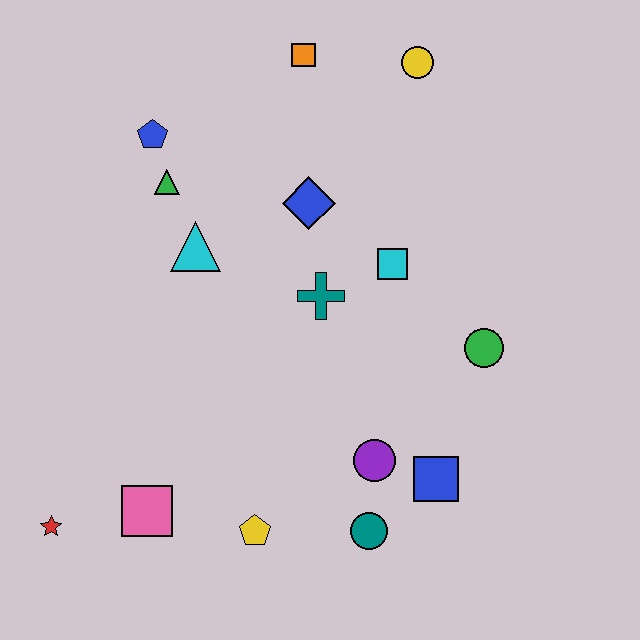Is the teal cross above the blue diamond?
No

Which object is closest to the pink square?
The red star is closest to the pink square.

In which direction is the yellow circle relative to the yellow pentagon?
The yellow circle is above the yellow pentagon.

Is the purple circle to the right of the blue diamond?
Yes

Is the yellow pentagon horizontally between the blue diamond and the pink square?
Yes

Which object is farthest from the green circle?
The red star is farthest from the green circle.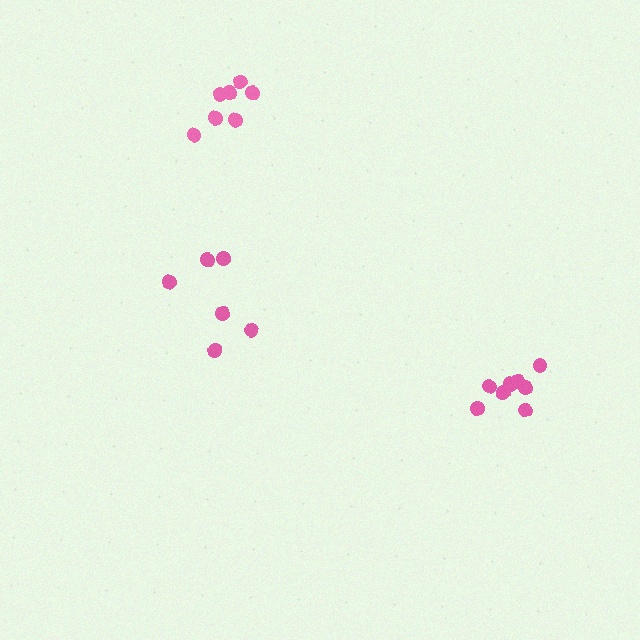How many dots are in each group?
Group 1: 7 dots, Group 2: 6 dots, Group 3: 8 dots (21 total).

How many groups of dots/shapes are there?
There are 3 groups.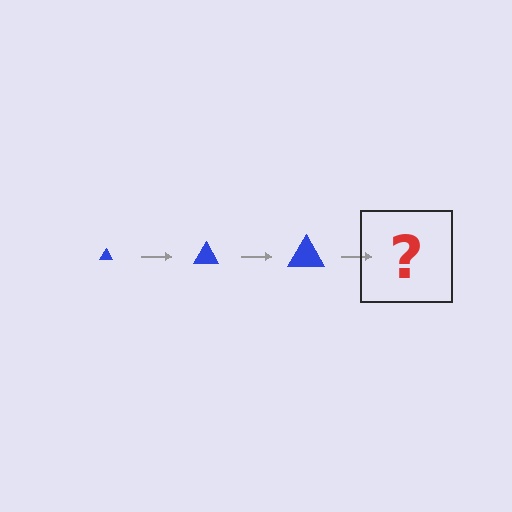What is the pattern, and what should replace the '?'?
The pattern is that the triangle gets progressively larger each step. The '?' should be a blue triangle, larger than the previous one.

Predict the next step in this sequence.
The next step is a blue triangle, larger than the previous one.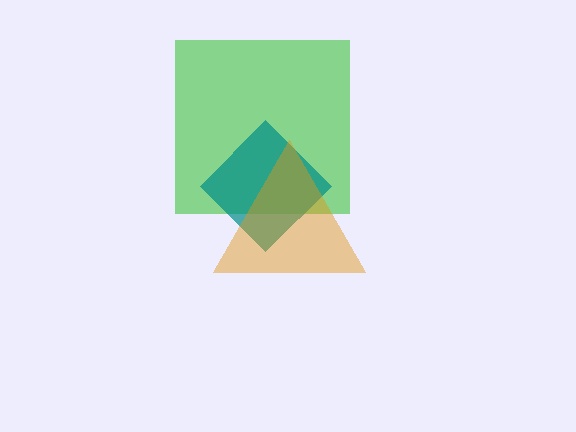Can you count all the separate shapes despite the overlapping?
Yes, there are 3 separate shapes.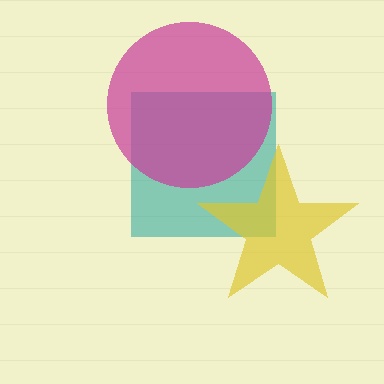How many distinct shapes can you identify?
There are 3 distinct shapes: a teal square, a magenta circle, a yellow star.